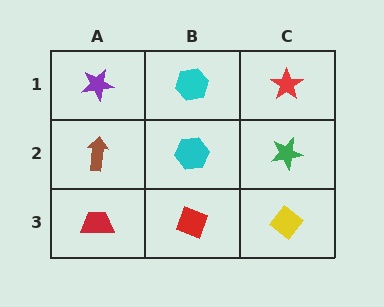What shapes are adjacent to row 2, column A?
A purple star (row 1, column A), a red trapezoid (row 3, column A), a cyan hexagon (row 2, column B).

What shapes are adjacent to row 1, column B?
A cyan hexagon (row 2, column B), a purple star (row 1, column A), a red star (row 1, column C).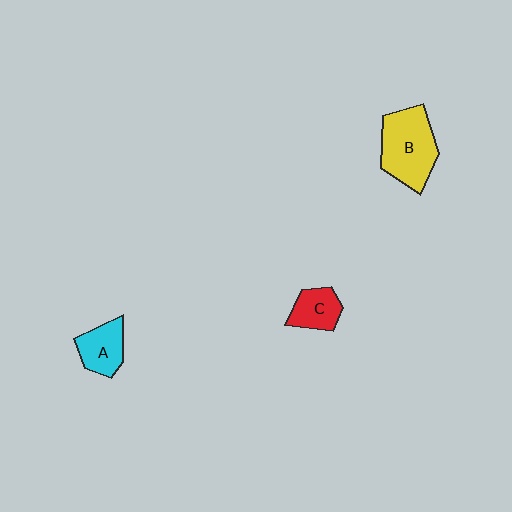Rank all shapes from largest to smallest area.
From largest to smallest: B (yellow), A (cyan), C (red).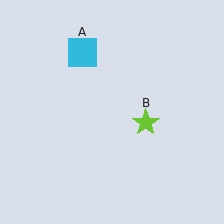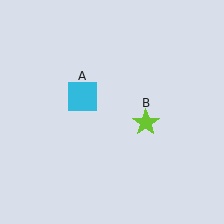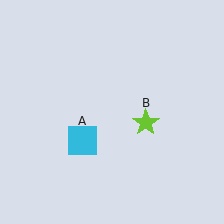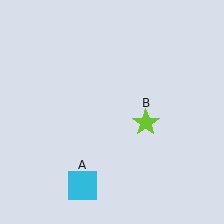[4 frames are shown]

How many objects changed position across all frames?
1 object changed position: cyan square (object A).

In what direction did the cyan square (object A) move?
The cyan square (object A) moved down.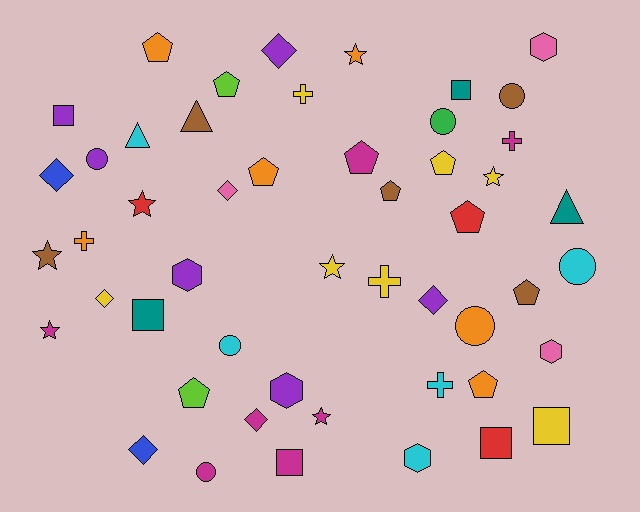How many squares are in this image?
There are 6 squares.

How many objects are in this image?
There are 50 objects.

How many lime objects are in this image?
There are 2 lime objects.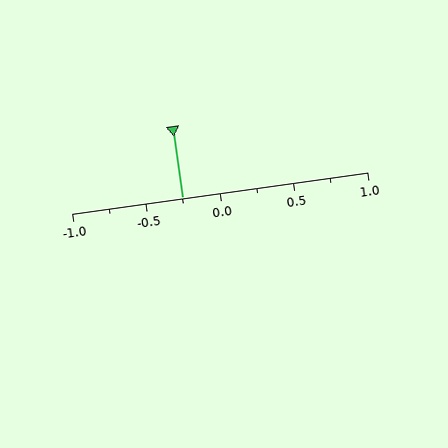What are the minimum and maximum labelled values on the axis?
The axis runs from -1.0 to 1.0.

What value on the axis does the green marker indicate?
The marker indicates approximately -0.25.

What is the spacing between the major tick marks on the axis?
The major ticks are spaced 0.5 apart.